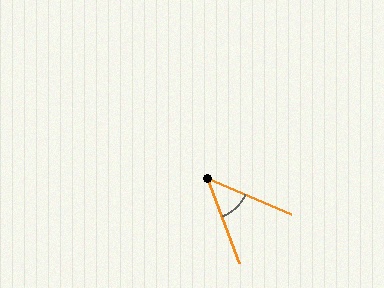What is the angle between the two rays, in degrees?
Approximately 46 degrees.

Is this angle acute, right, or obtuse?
It is acute.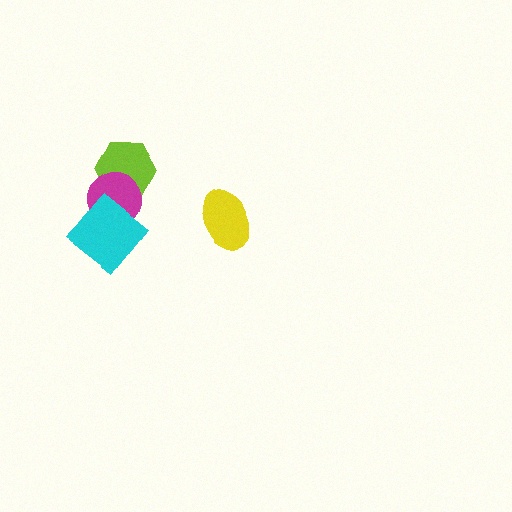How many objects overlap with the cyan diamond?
1 object overlaps with the cyan diamond.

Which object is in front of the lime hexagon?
The magenta circle is in front of the lime hexagon.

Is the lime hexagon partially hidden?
Yes, it is partially covered by another shape.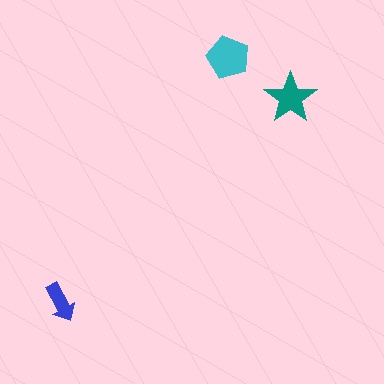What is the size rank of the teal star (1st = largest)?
2nd.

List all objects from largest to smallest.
The cyan pentagon, the teal star, the blue arrow.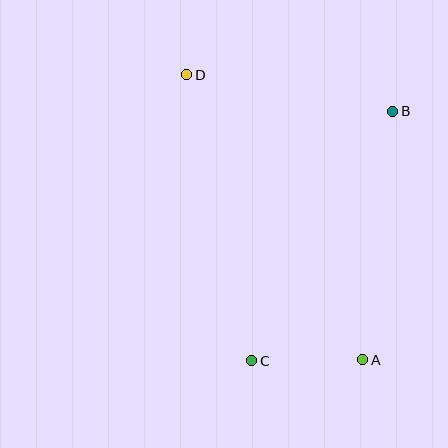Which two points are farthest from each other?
Points A and D are farthest from each other.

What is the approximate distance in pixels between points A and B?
The distance between A and B is approximately 250 pixels.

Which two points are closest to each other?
Points A and C are closest to each other.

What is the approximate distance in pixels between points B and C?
The distance between B and C is approximately 287 pixels.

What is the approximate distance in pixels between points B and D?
The distance between B and D is approximately 209 pixels.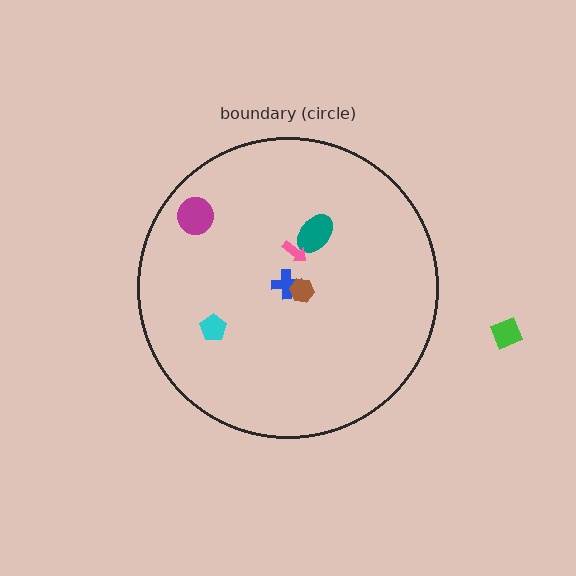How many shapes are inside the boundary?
6 inside, 1 outside.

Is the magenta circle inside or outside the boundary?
Inside.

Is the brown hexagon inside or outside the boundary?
Inside.